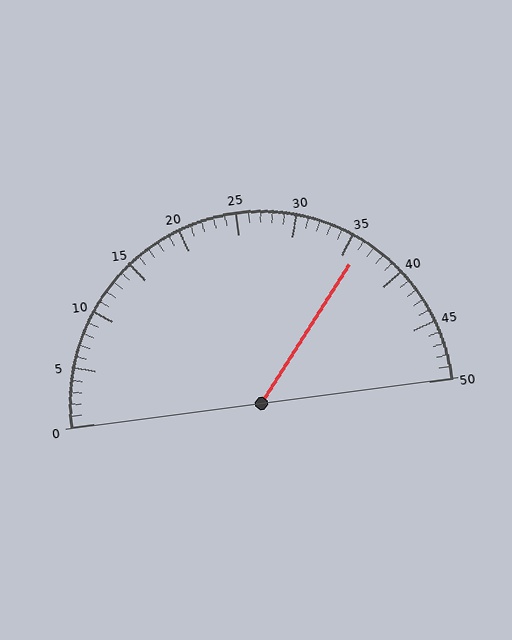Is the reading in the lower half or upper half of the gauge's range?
The reading is in the upper half of the range (0 to 50).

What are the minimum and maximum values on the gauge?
The gauge ranges from 0 to 50.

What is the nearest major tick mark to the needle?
The nearest major tick mark is 35.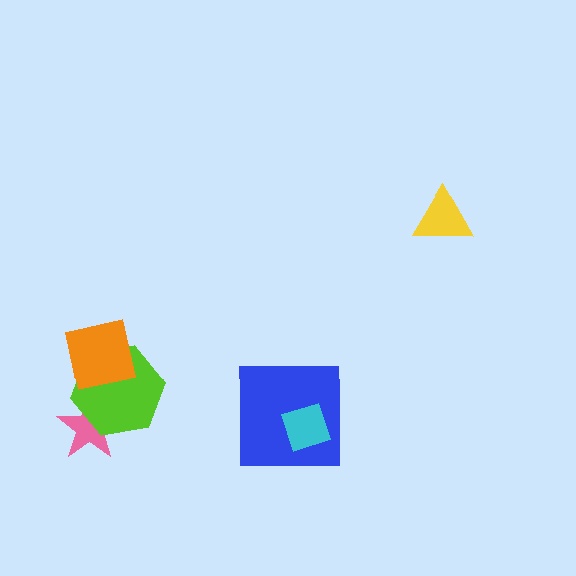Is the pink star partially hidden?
Yes, it is partially covered by another shape.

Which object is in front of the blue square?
The cyan diamond is in front of the blue square.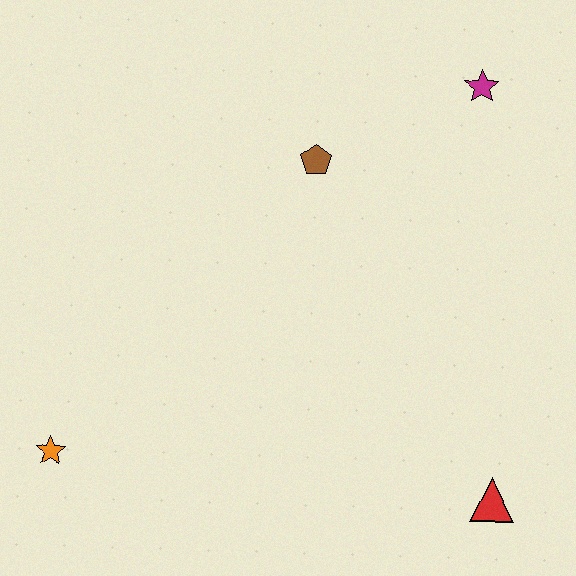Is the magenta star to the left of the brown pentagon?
No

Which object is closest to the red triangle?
The brown pentagon is closest to the red triangle.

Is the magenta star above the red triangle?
Yes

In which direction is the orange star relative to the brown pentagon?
The orange star is below the brown pentagon.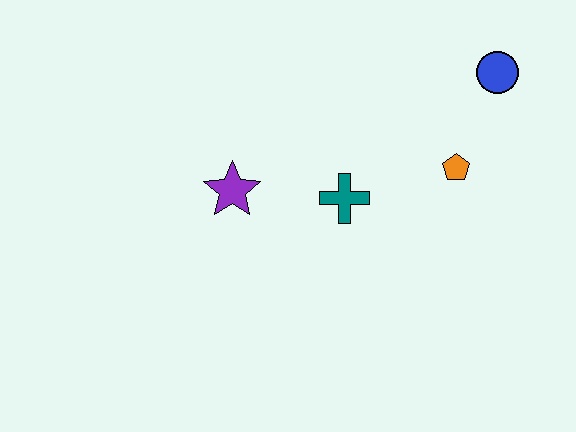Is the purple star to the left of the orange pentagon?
Yes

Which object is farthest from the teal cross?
The blue circle is farthest from the teal cross.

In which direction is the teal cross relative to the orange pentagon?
The teal cross is to the left of the orange pentagon.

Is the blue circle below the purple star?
No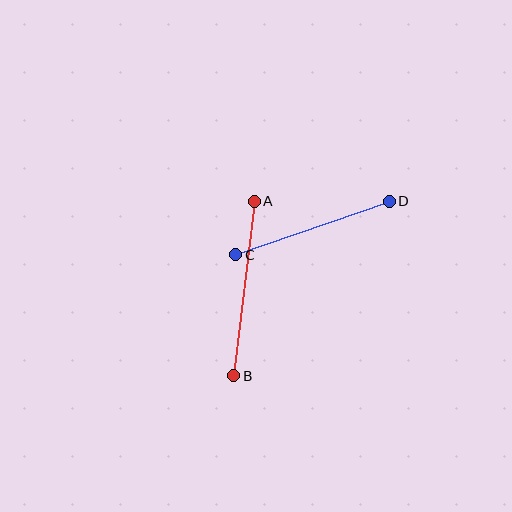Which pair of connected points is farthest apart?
Points A and B are farthest apart.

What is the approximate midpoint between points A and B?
The midpoint is at approximately (244, 288) pixels.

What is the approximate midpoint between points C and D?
The midpoint is at approximately (312, 228) pixels.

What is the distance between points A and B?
The distance is approximately 176 pixels.